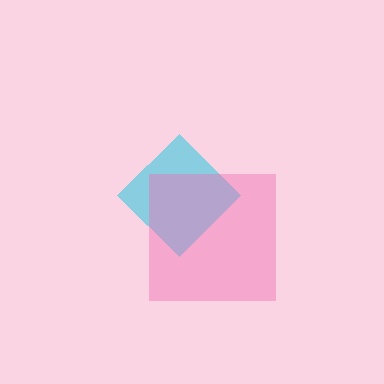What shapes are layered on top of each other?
The layered shapes are: a cyan diamond, a pink square.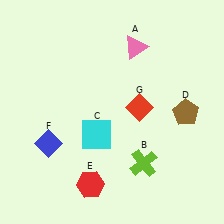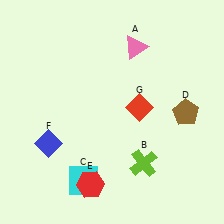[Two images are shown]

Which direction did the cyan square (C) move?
The cyan square (C) moved down.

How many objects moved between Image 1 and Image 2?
1 object moved between the two images.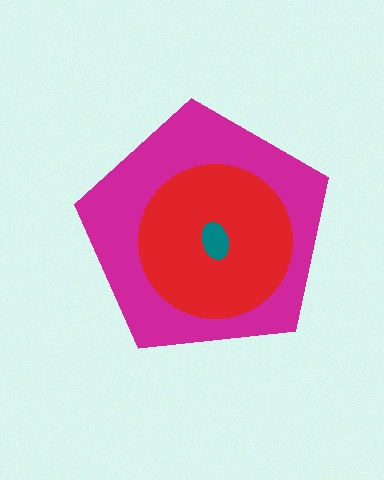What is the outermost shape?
The magenta pentagon.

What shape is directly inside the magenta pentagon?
The red circle.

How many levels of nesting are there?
3.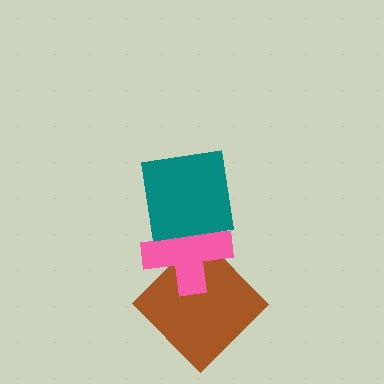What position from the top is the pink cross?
The pink cross is 2nd from the top.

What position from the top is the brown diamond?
The brown diamond is 3rd from the top.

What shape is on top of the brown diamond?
The pink cross is on top of the brown diamond.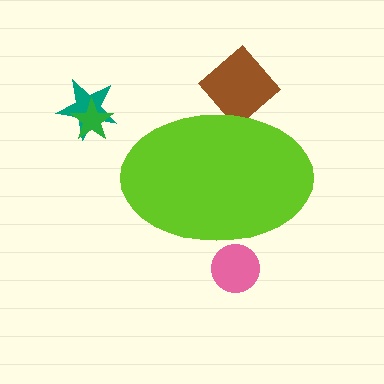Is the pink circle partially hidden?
Yes, the pink circle is partially hidden behind the lime ellipse.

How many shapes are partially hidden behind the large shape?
2 shapes are partially hidden.